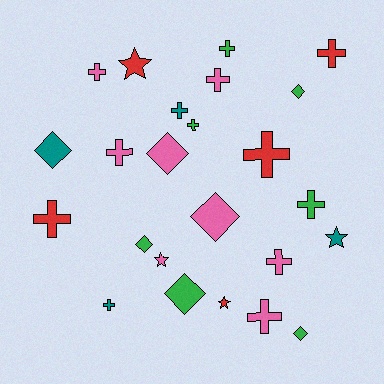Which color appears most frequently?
Pink, with 8 objects.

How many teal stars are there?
There is 1 teal star.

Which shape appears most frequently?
Cross, with 13 objects.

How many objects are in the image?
There are 24 objects.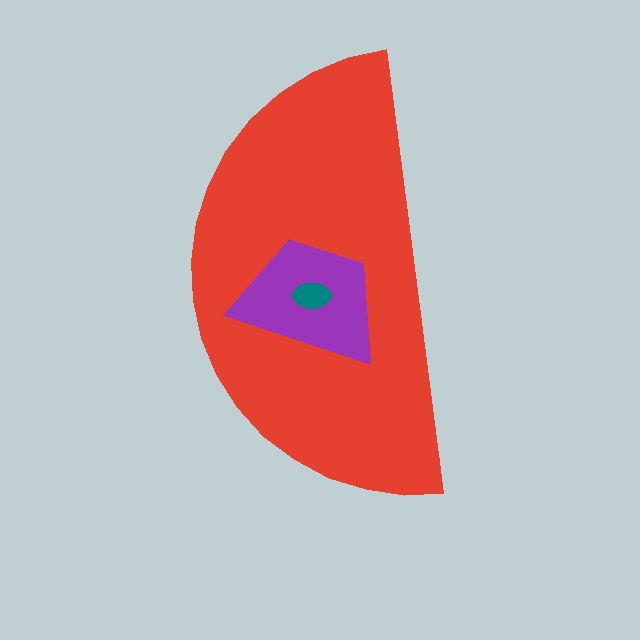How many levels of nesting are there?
3.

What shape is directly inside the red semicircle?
The purple trapezoid.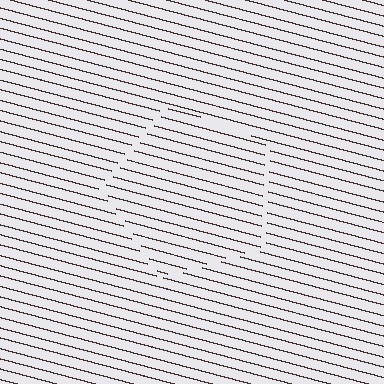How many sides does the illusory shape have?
5 sides — the line-ends trace a pentagon.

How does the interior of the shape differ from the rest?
The interior of the shape contains the same grating, shifted by half a period — the contour is defined by the phase discontinuity where line-ends from the inner and outer gratings abut.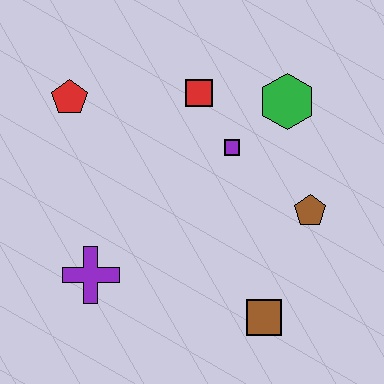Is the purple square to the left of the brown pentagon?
Yes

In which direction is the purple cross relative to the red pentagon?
The purple cross is below the red pentagon.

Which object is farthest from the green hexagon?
The purple cross is farthest from the green hexagon.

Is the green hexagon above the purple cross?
Yes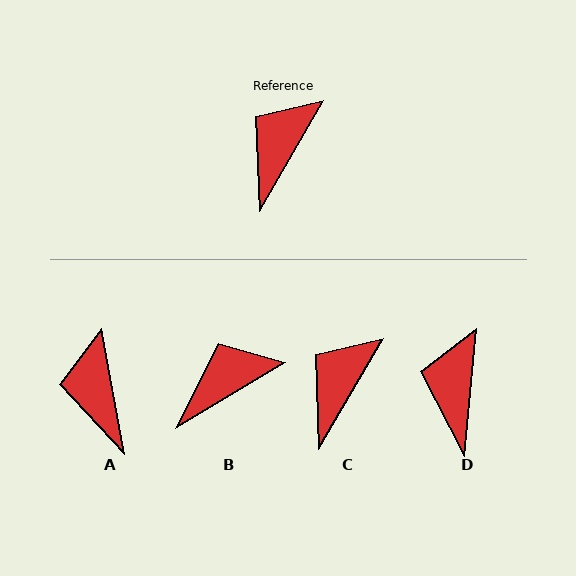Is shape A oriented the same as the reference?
No, it is off by about 40 degrees.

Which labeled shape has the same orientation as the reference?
C.